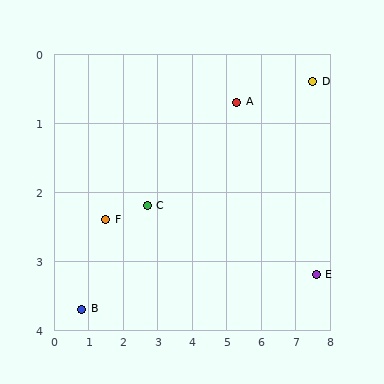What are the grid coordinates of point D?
Point D is at approximately (7.5, 0.4).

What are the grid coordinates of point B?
Point B is at approximately (0.8, 3.7).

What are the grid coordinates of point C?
Point C is at approximately (2.7, 2.2).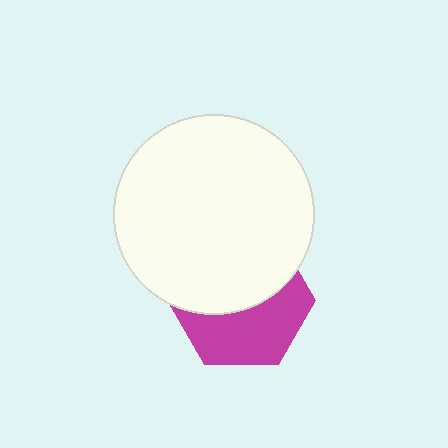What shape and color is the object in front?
The object in front is a white circle.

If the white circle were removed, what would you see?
You would see the complete magenta hexagon.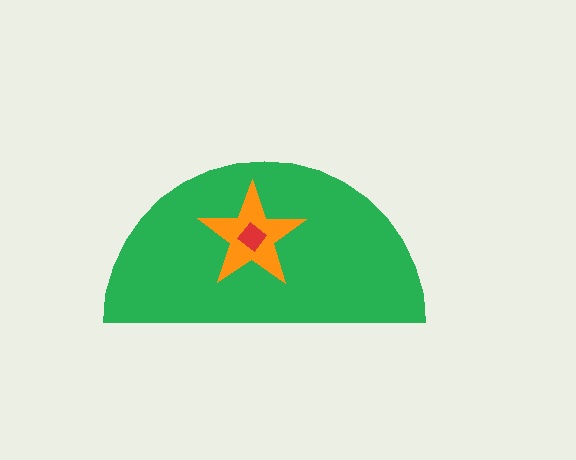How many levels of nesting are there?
3.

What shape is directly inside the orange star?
The red diamond.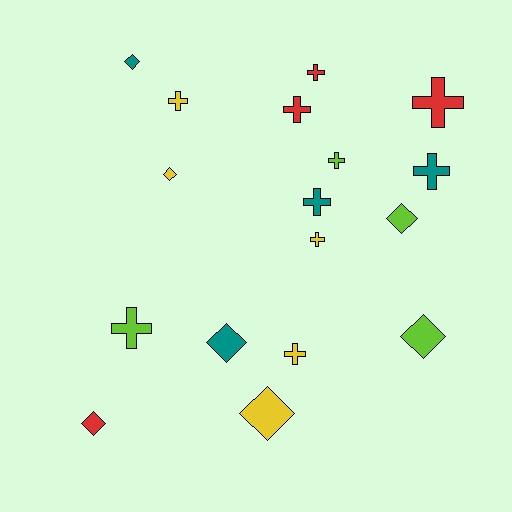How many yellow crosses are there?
There are 3 yellow crosses.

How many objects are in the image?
There are 17 objects.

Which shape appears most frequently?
Cross, with 10 objects.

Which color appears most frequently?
Yellow, with 5 objects.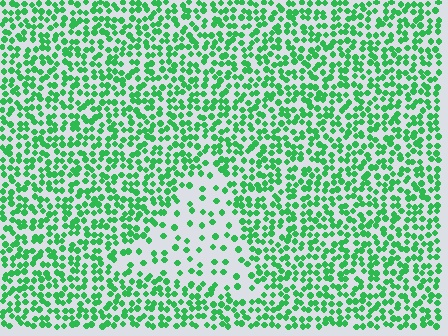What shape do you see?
I see a triangle.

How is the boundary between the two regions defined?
The boundary is defined by a change in element density (approximately 2.7x ratio). All elements are the same color, size, and shape.